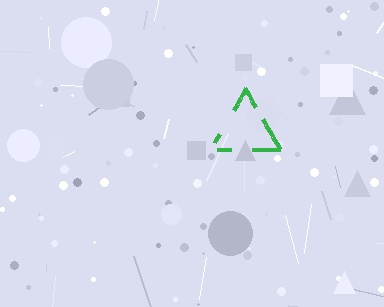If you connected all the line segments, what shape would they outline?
They would outline a triangle.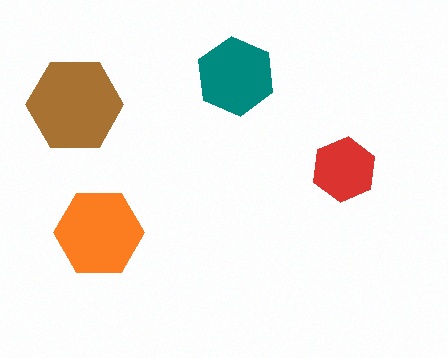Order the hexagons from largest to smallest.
the brown one, the orange one, the teal one, the red one.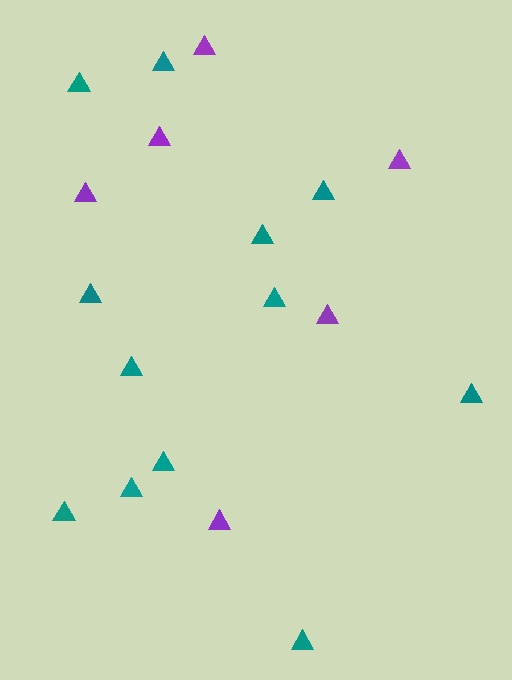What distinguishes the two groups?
There are 2 groups: one group of purple triangles (6) and one group of teal triangles (12).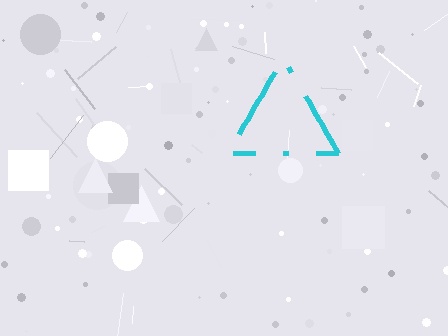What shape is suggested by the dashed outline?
The dashed outline suggests a triangle.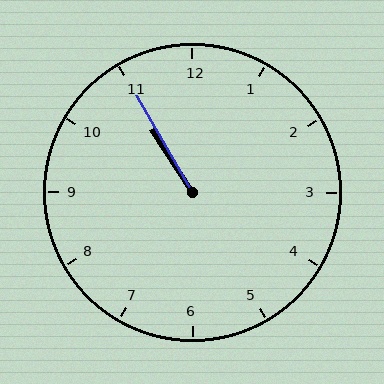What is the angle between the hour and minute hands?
Approximately 2 degrees.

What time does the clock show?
10:55.